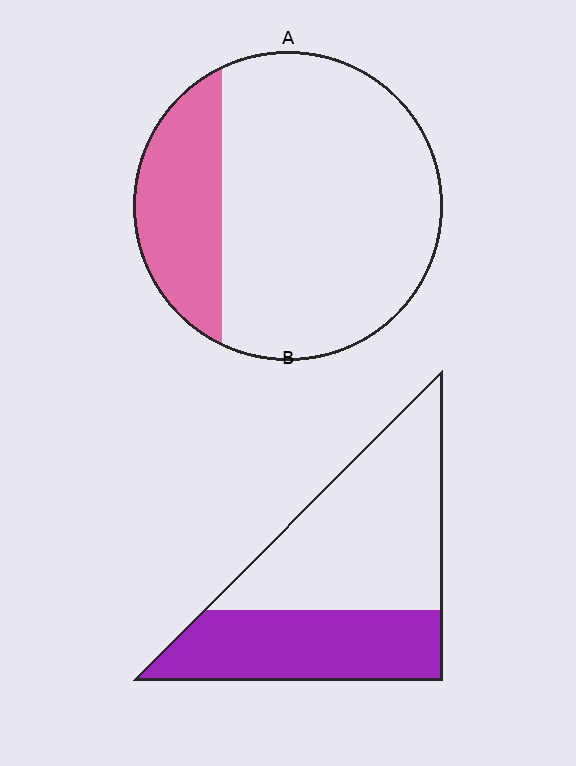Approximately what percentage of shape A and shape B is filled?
A is approximately 25% and B is approximately 40%.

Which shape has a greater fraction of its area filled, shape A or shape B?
Shape B.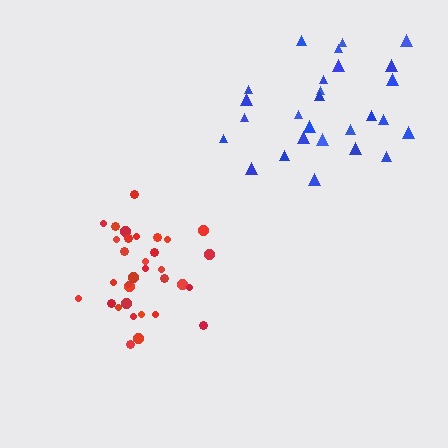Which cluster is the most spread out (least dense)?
Blue.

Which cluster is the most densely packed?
Red.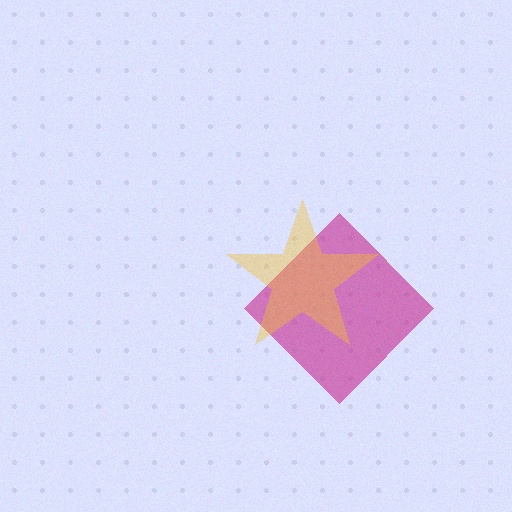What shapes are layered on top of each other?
The layered shapes are: a magenta diamond, a yellow star.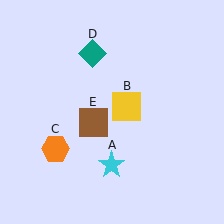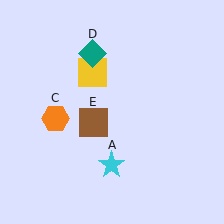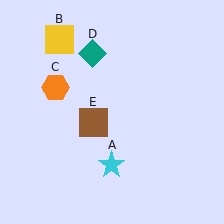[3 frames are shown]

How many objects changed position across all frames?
2 objects changed position: yellow square (object B), orange hexagon (object C).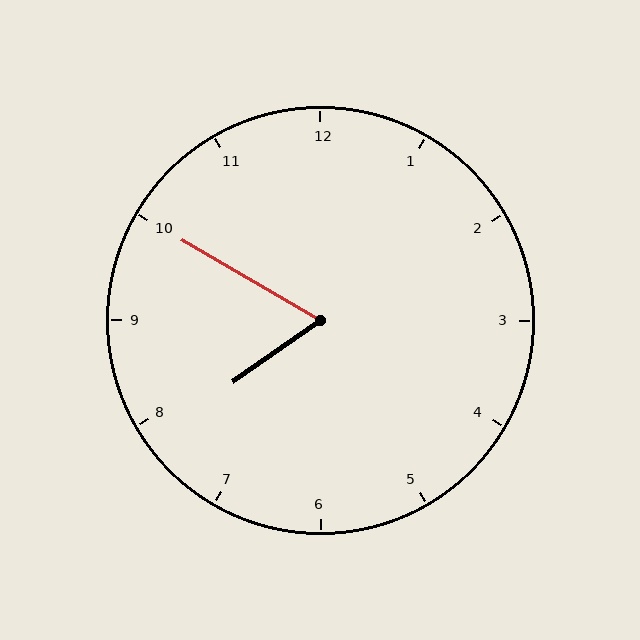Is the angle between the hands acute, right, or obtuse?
It is acute.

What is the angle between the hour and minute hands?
Approximately 65 degrees.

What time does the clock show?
7:50.